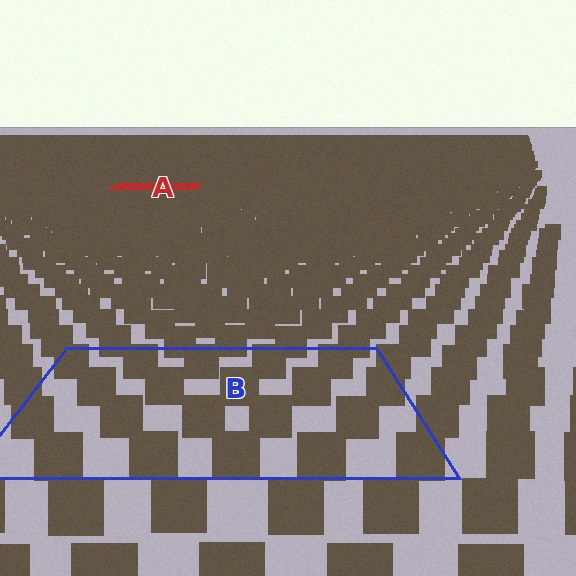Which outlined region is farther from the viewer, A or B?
Region A is farther from the viewer — the texture elements inside it appear smaller and more densely packed.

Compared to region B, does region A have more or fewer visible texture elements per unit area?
Region A has more texture elements per unit area — they are packed more densely because it is farther away.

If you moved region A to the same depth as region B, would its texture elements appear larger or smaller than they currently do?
They would appear larger. At a closer depth, the same texture elements are projected at a bigger on-screen size.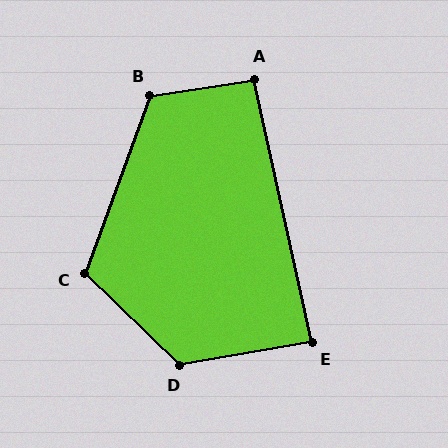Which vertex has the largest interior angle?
D, at approximately 126 degrees.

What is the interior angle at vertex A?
Approximately 93 degrees (approximately right).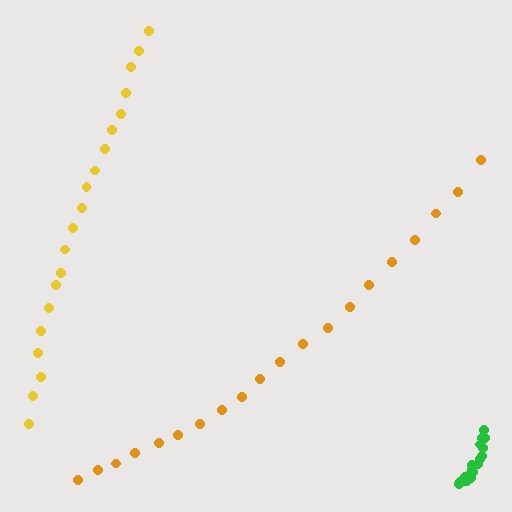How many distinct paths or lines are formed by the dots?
There are 3 distinct paths.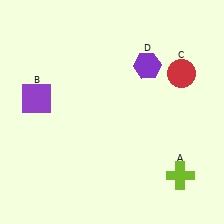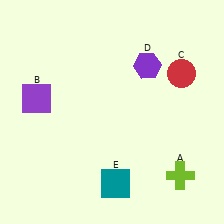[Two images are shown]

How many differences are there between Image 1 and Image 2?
There is 1 difference between the two images.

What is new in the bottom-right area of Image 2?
A teal square (E) was added in the bottom-right area of Image 2.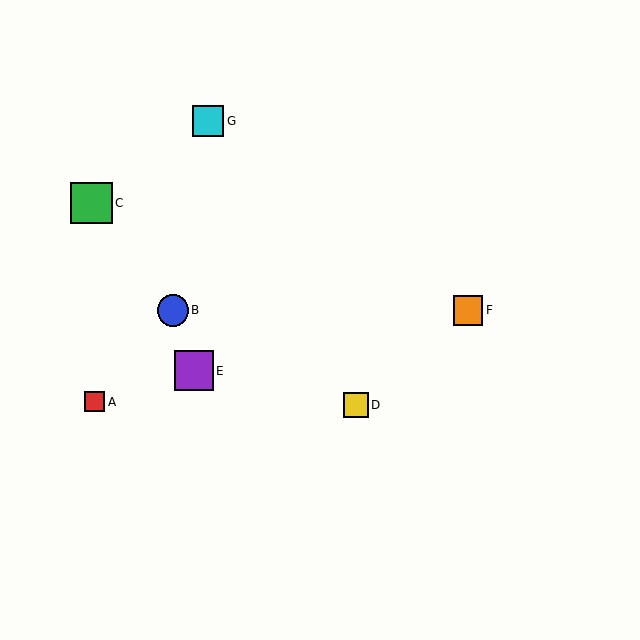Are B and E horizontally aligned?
No, B is at y≈310 and E is at y≈371.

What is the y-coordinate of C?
Object C is at y≈203.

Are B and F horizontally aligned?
Yes, both are at y≈310.